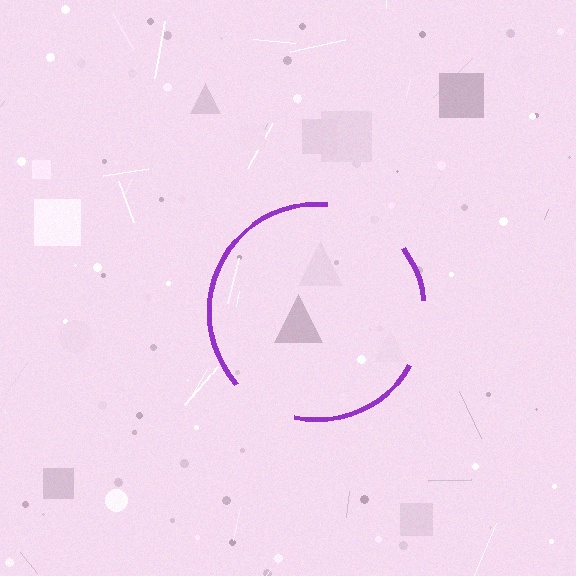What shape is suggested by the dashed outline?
The dashed outline suggests a circle.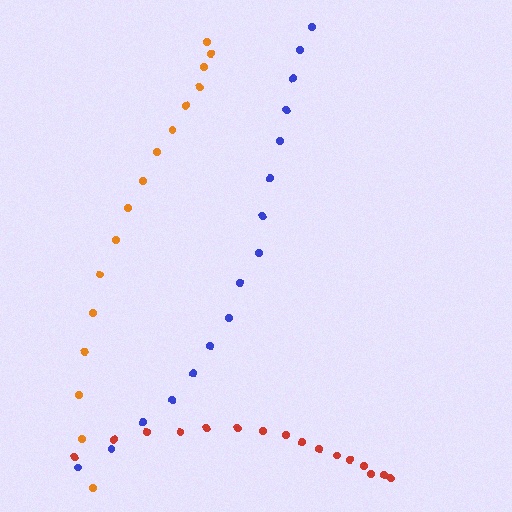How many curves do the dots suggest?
There are 3 distinct paths.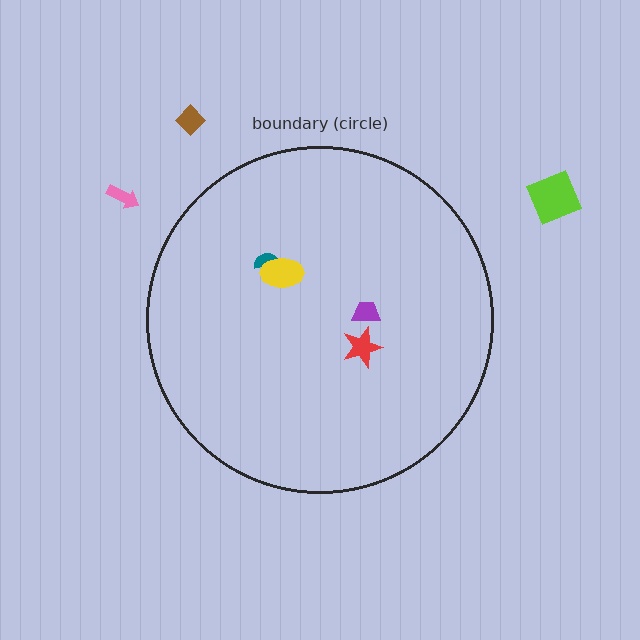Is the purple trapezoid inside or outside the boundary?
Inside.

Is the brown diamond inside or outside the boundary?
Outside.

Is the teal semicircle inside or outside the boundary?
Inside.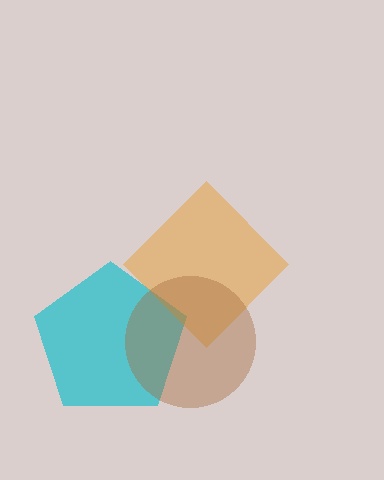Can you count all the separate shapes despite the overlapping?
Yes, there are 3 separate shapes.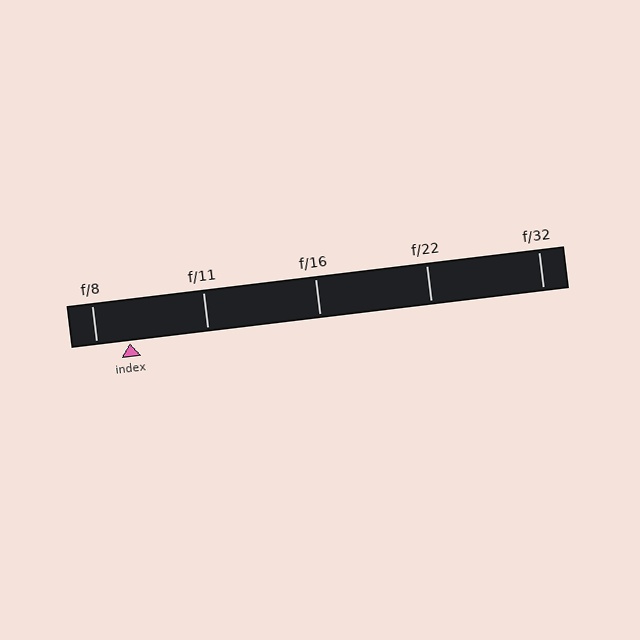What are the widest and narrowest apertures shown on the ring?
The widest aperture shown is f/8 and the narrowest is f/32.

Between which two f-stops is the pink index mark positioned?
The index mark is between f/8 and f/11.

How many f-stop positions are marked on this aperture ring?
There are 5 f-stop positions marked.